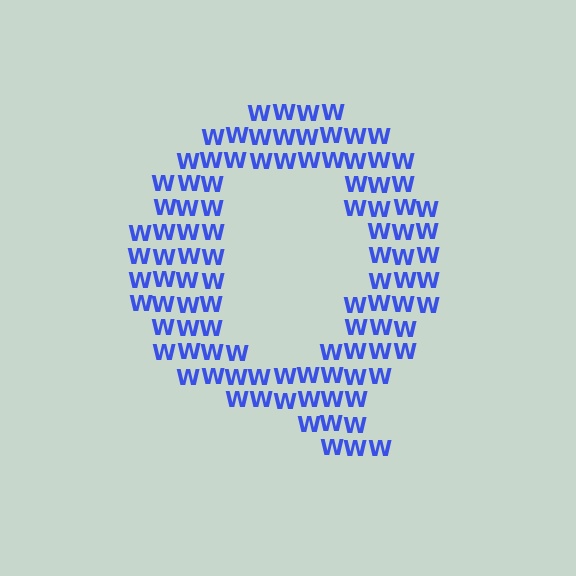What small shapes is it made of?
It is made of small letter W's.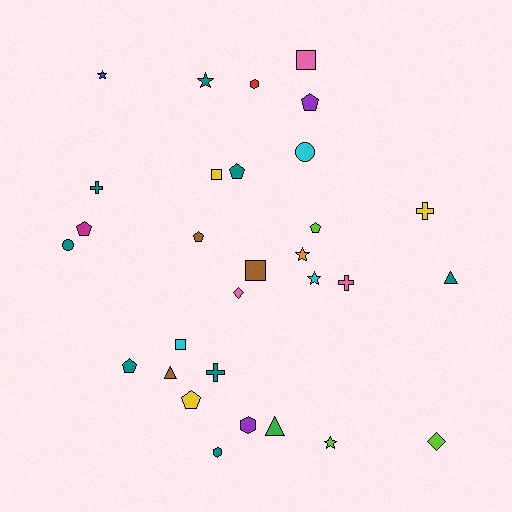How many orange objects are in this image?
There is 1 orange object.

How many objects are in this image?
There are 30 objects.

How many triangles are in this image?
There are 3 triangles.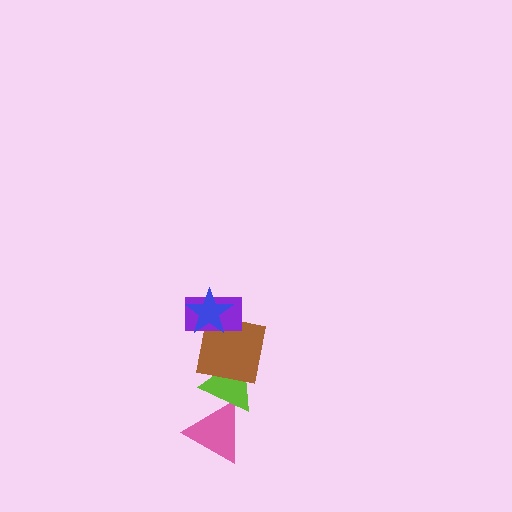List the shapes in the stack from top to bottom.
From top to bottom: the blue star, the purple rectangle, the brown square, the lime triangle, the pink triangle.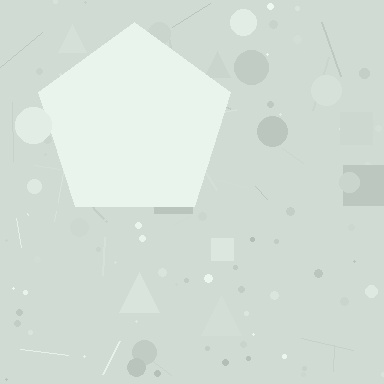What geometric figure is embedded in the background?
A pentagon is embedded in the background.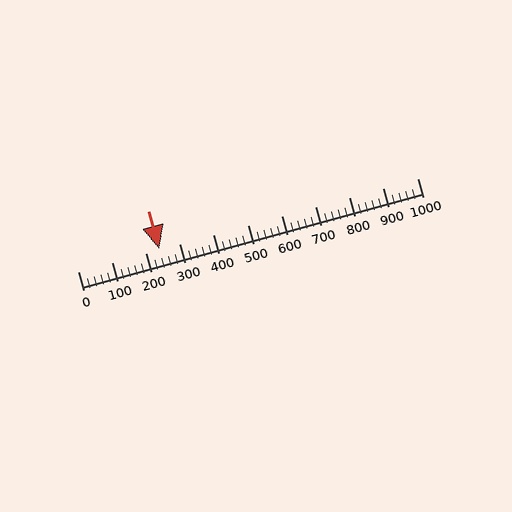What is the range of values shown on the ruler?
The ruler shows values from 0 to 1000.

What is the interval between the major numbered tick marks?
The major tick marks are spaced 100 units apart.